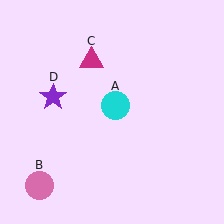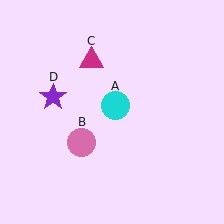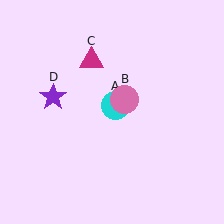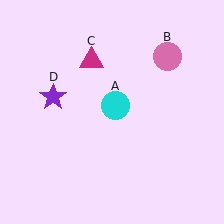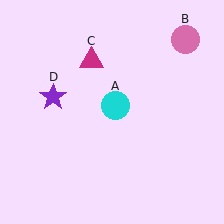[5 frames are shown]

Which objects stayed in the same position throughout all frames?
Cyan circle (object A) and magenta triangle (object C) and purple star (object D) remained stationary.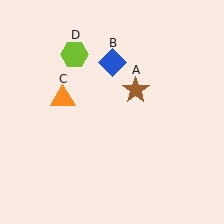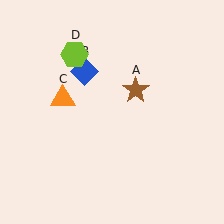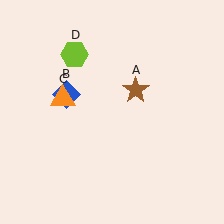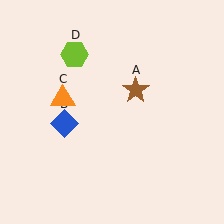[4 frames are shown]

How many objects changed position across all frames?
1 object changed position: blue diamond (object B).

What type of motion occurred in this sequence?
The blue diamond (object B) rotated counterclockwise around the center of the scene.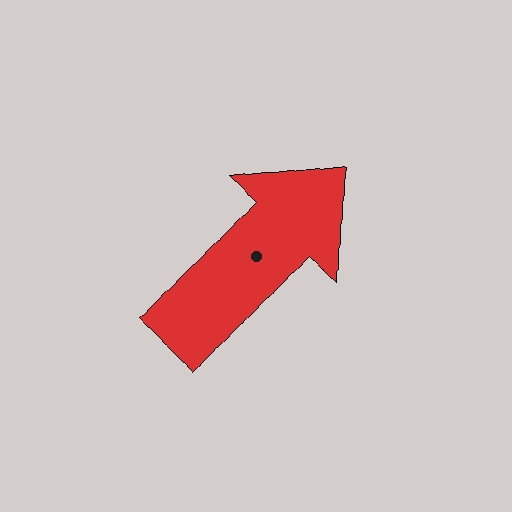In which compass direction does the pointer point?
Northeast.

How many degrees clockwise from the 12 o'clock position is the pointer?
Approximately 43 degrees.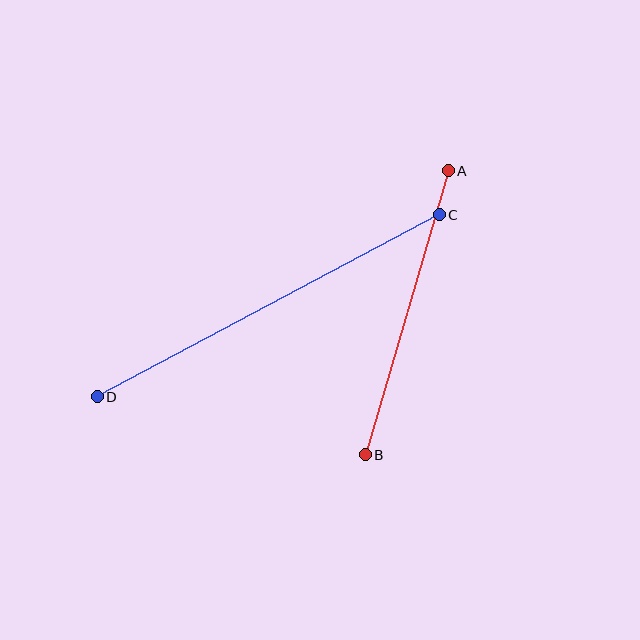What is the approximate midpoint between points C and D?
The midpoint is at approximately (268, 306) pixels.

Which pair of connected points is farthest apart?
Points C and D are farthest apart.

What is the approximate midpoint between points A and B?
The midpoint is at approximately (407, 313) pixels.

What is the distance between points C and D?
The distance is approximately 388 pixels.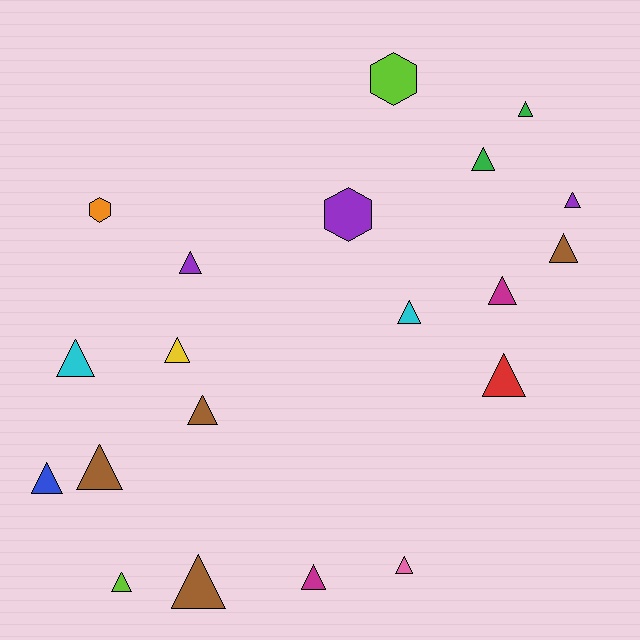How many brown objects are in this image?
There are 4 brown objects.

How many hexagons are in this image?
There are 3 hexagons.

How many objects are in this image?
There are 20 objects.